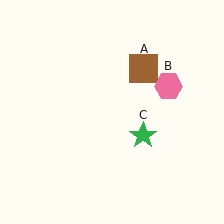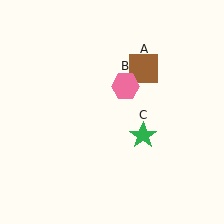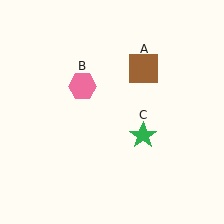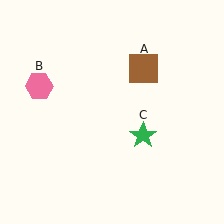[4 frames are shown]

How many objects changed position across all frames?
1 object changed position: pink hexagon (object B).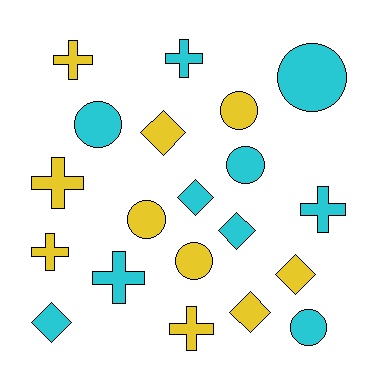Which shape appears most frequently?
Circle, with 7 objects.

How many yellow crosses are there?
There are 4 yellow crosses.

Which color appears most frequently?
Yellow, with 10 objects.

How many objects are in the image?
There are 20 objects.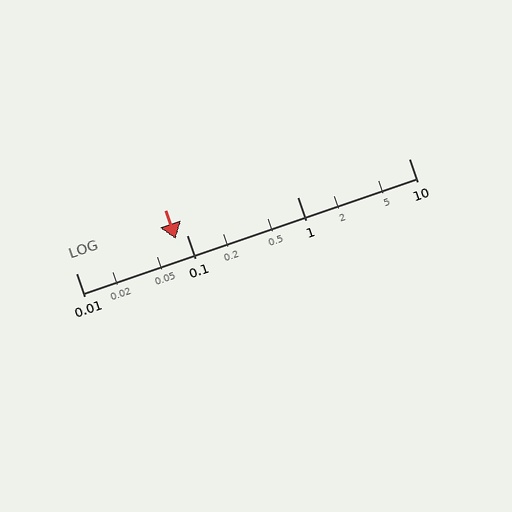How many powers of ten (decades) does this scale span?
The scale spans 3 decades, from 0.01 to 10.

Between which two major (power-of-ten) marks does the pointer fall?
The pointer is between 0.01 and 0.1.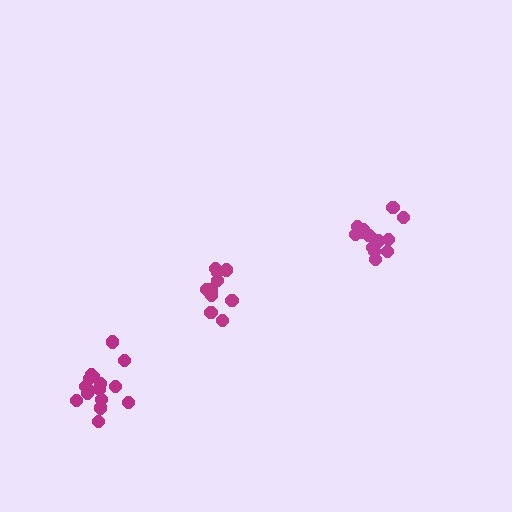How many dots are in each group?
Group 1: 13 dots, Group 2: 16 dots, Group 3: 10 dots (39 total).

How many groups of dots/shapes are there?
There are 3 groups.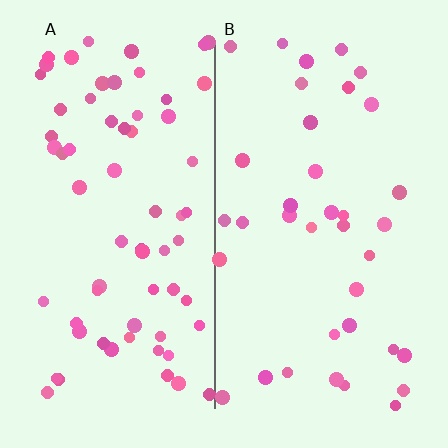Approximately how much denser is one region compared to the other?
Approximately 1.8× — region A over region B.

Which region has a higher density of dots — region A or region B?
A (the left).